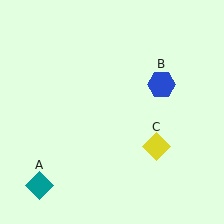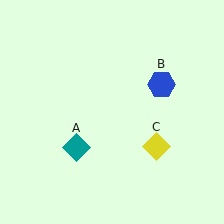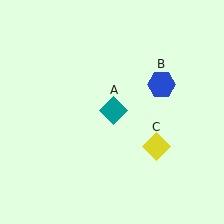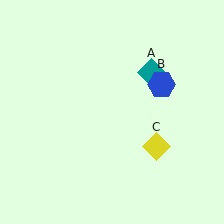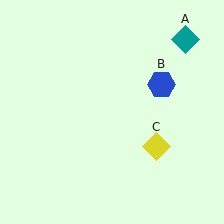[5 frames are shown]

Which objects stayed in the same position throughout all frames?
Blue hexagon (object B) and yellow diamond (object C) remained stationary.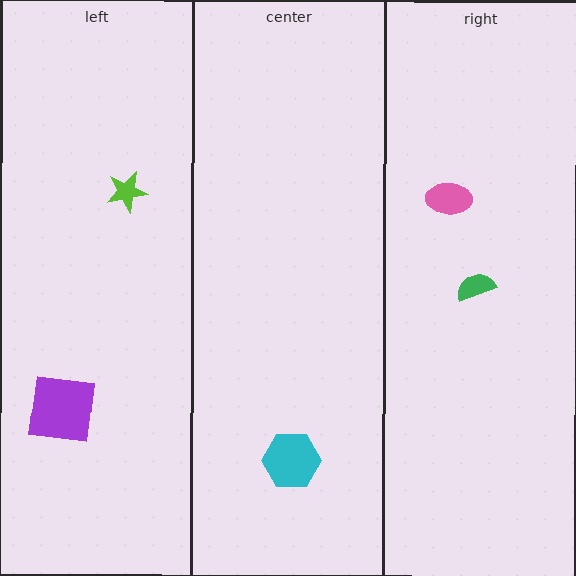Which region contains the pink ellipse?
The right region.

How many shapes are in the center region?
1.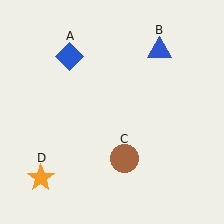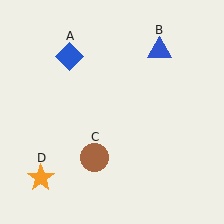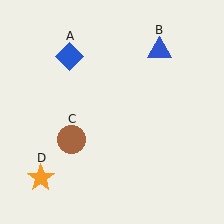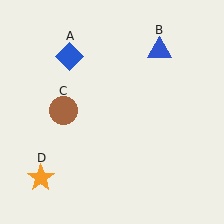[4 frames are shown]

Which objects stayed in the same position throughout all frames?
Blue diamond (object A) and blue triangle (object B) and orange star (object D) remained stationary.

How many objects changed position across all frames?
1 object changed position: brown circle (object C).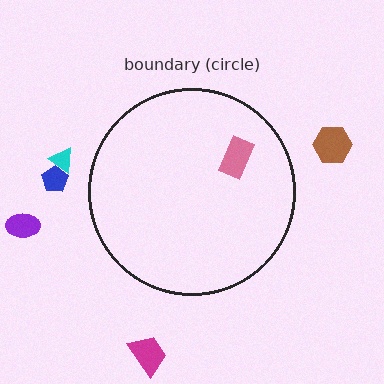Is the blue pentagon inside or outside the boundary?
Outside.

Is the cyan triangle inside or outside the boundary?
Outside.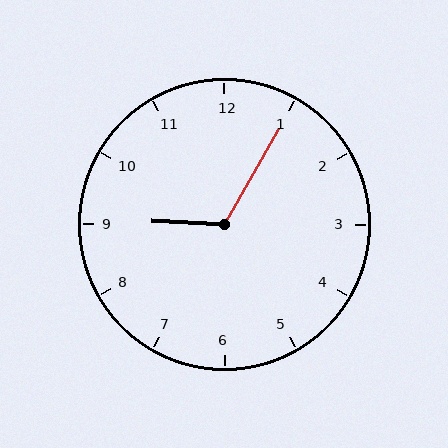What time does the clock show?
9:05.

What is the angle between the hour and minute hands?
Approximately 118 degrees.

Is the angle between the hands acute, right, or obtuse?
It is obtuse.